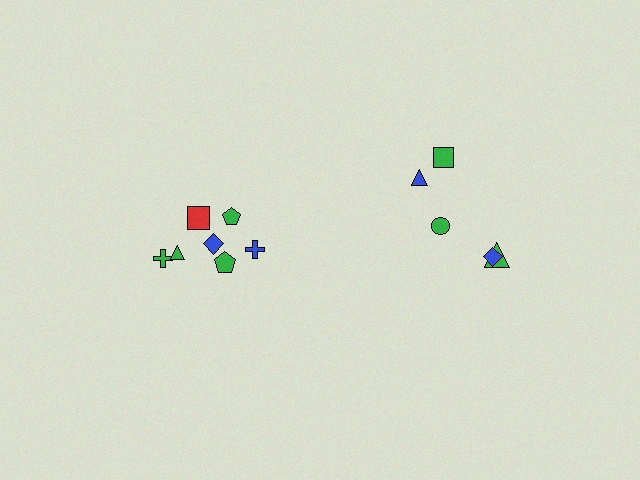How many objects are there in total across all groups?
There are 12 objects.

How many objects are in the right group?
There are 5 objects.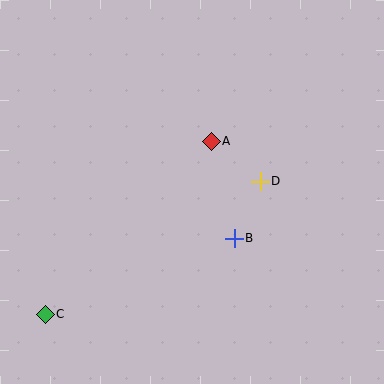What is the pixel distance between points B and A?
The distance between B and A is 100 pixels.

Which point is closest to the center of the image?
Point A at (211, 141) is closest to the center.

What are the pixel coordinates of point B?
Point B is at (234, 238).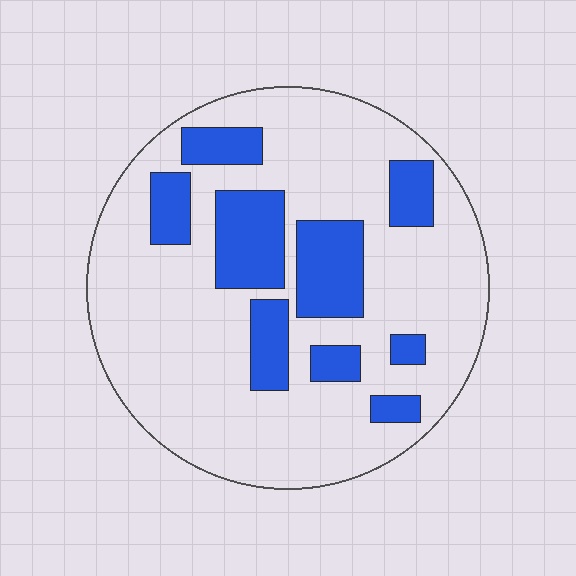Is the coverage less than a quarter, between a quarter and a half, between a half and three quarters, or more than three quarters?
Less than a quarter.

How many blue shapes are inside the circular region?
9.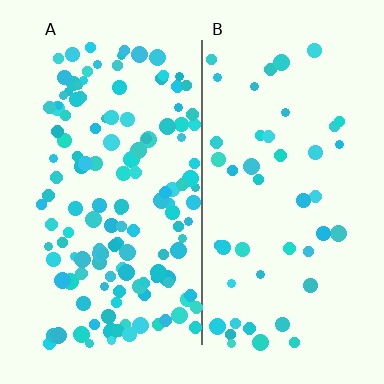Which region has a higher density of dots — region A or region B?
A (the left).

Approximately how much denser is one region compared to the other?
Approximately 3.0× — region A over region B.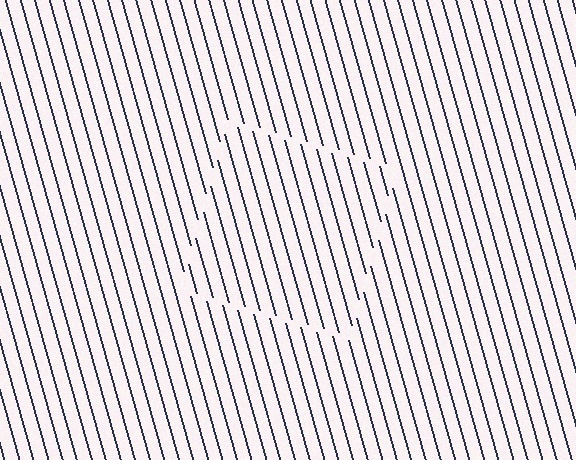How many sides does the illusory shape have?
4 sides — the line-ends trace a square.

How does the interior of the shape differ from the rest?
The interior of the shape contains the same grating, shifted by half a period — the contour is defined by the phase discontinuity where line-ends from the inner and outer gratings abut.